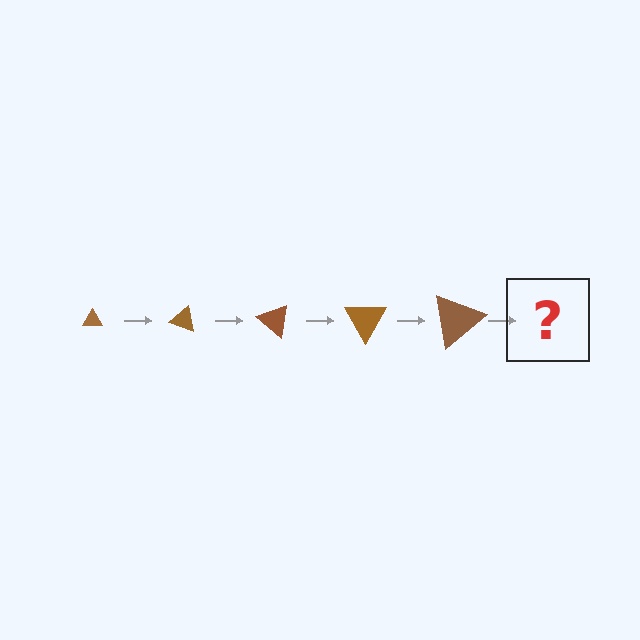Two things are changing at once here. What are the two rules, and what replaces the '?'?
The two rules are that the triangle grows larger each step and it rotates 20 degrees each step. The '?' should be a triangle, larger than the previous one and rotated 100 degrees from the start.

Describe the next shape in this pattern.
It should be a triangle, larger than the previous one and rotated 100 degrees from the start.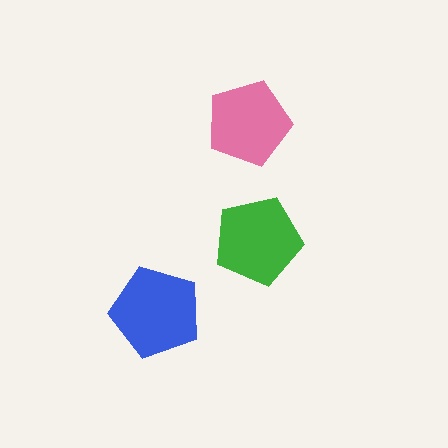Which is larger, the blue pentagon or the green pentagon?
The blue one.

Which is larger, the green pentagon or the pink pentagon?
The green one.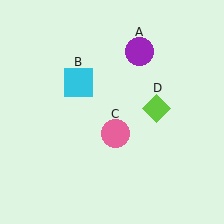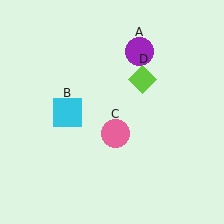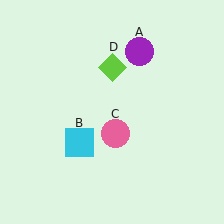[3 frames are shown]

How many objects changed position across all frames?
2 objects changed position: cyan square (object B), lime diamond (object D).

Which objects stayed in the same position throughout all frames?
Purple circle (object A) and pink circle (object C) remained stationary.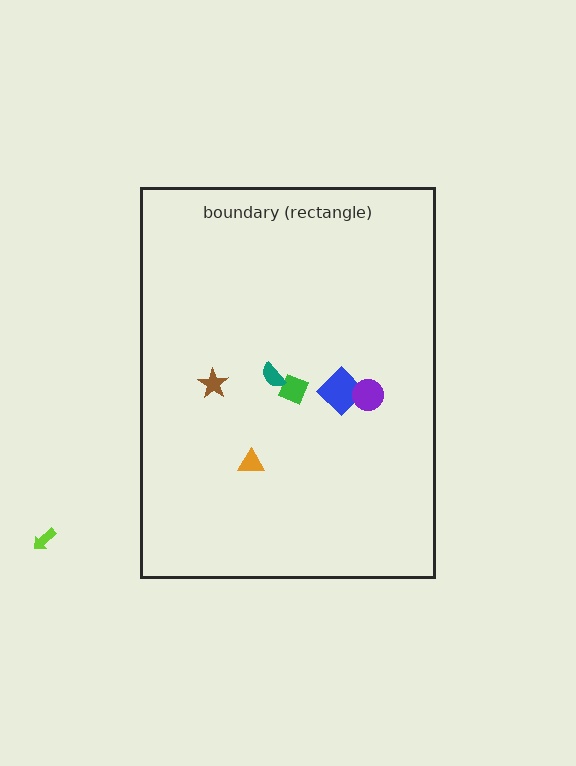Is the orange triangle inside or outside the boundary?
Inside.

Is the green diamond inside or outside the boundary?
Inside.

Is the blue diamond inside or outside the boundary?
Inside.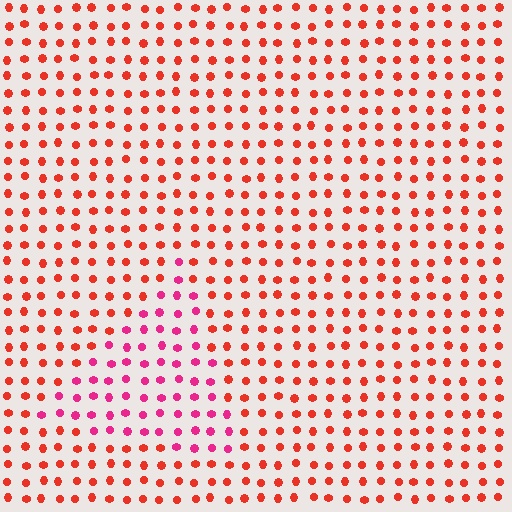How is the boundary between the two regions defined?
The boundary is defined purely by a slight shift in hue (about 36 degrees). Spacing, size, and orientation are identical on both sides.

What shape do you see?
I see a triangle.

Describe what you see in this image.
The image is filled with small red elements in a uniform arrangement. A triangle-shaped region is visible where the elements are tinted to a slightly different hue, forming a subtle color boundary.